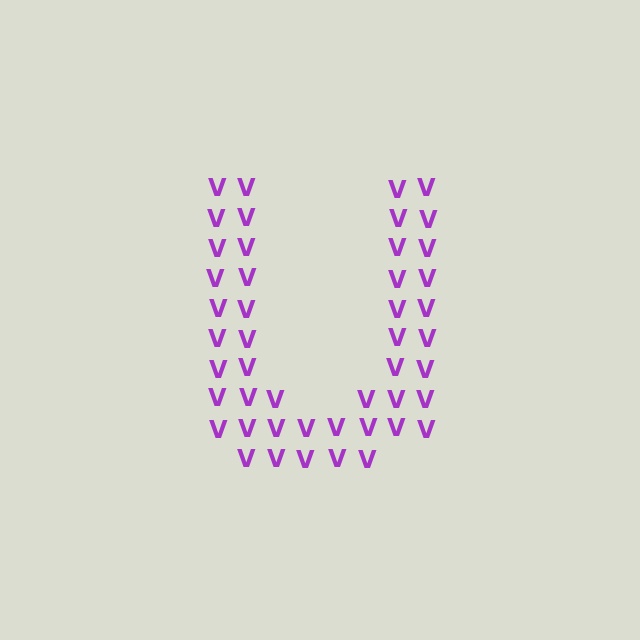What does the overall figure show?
The overall figure shows the letter U.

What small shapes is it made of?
It is made of small letter V's.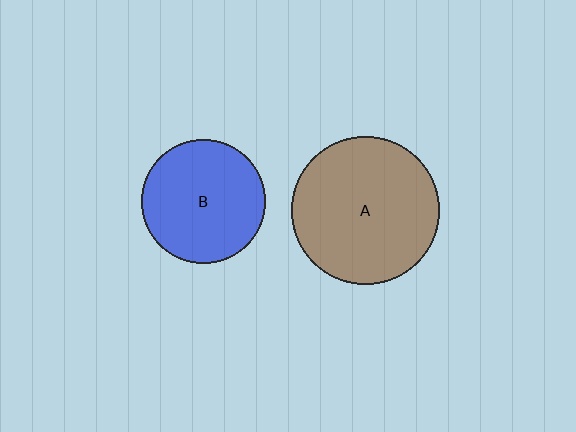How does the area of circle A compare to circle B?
Approximately 1.4 times.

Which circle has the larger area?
Circle A (brown).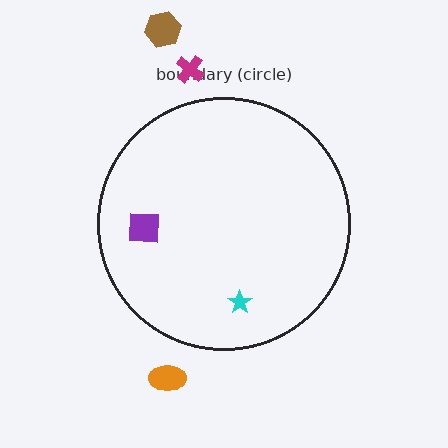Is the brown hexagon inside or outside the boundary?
Outside.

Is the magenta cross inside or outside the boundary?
Outside.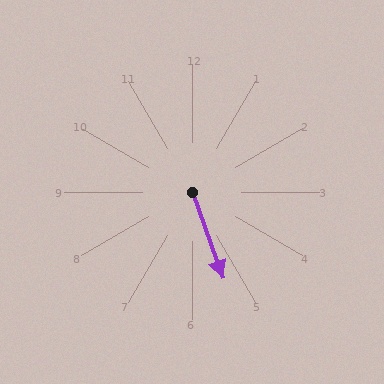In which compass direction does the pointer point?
South.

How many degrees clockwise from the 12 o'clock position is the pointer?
Approximately 160 degrees.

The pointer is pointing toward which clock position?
Roughly 5 o'clock.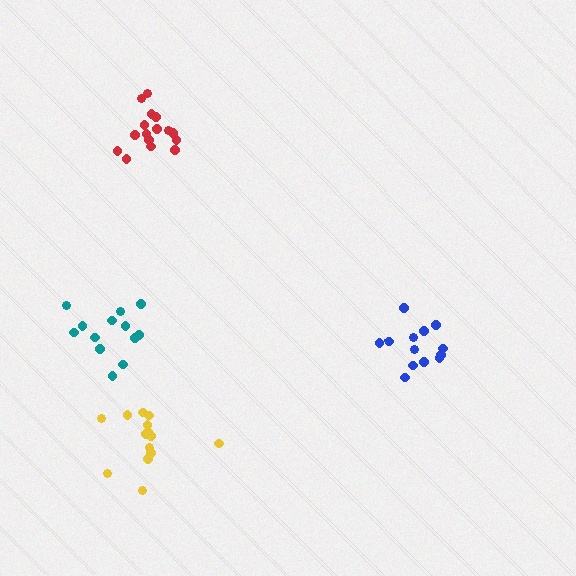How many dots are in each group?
Group 1: 13 dots, Group 2: 14 dots, Group 3: 13 dots, Group 4: 17 dots (57 total).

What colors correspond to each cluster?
The clusters are colored: blue, yellow, teal, red.